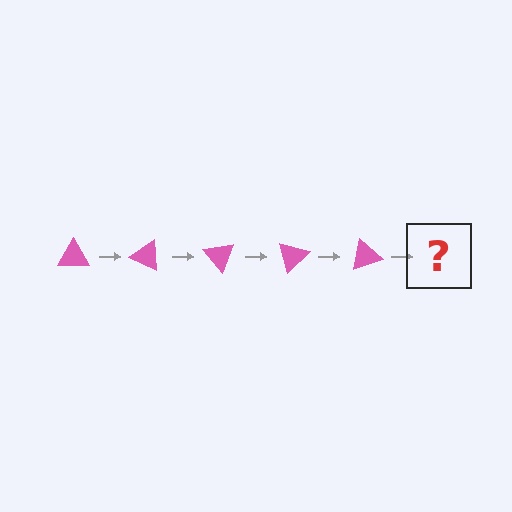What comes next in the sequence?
The next element should be a pink triangle rotated 125 degrees.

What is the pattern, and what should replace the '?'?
The pattern is that the triangle rotates 25 degrees each step. The '?' should be a pink triangle rotated 125 degrees.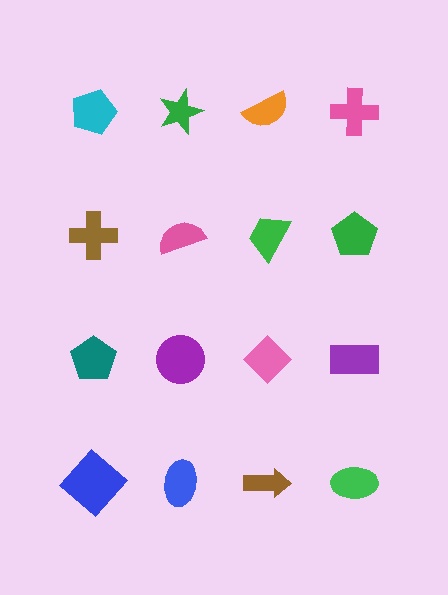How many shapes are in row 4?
4 shapes.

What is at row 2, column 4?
A green pentagon.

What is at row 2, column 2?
A pink semicircle.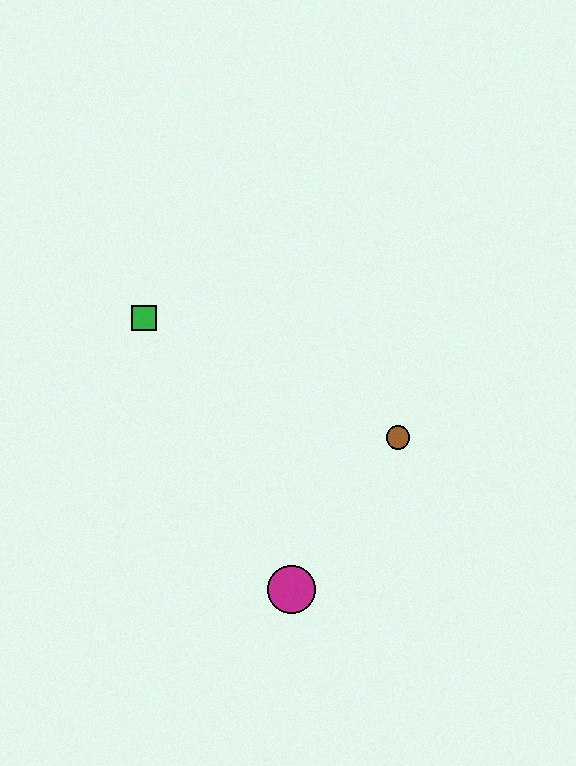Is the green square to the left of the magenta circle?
Yes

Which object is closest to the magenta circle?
The brown circle is closest to the magenta circle.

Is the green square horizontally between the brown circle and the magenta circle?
No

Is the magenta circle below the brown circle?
Yes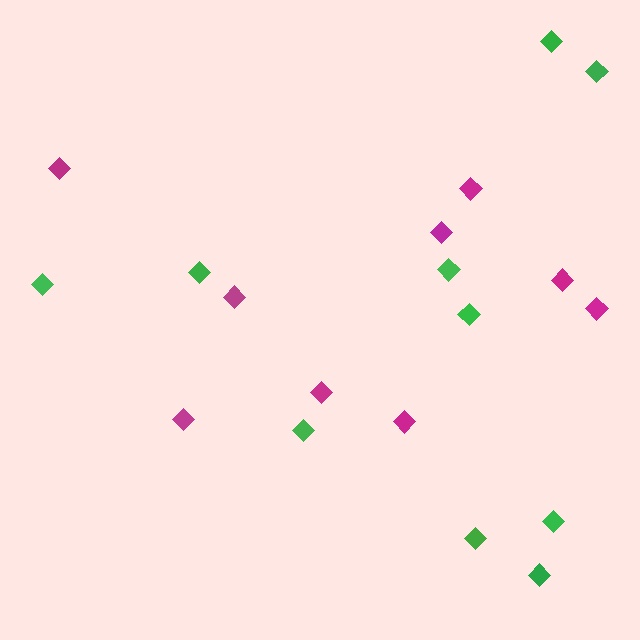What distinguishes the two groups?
There are 2 groups: one group of green diamonds (10) and one group of magenta diamonds (9).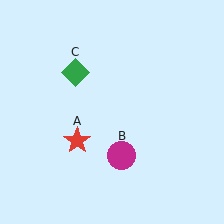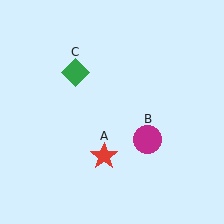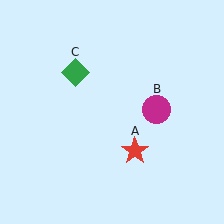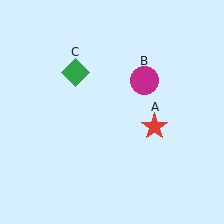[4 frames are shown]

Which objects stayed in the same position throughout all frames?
Green diamond (object C) remained stationary.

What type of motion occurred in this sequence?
The red star (object A), magenta circle (object B) rotated counterclockwise around the center of the scene.